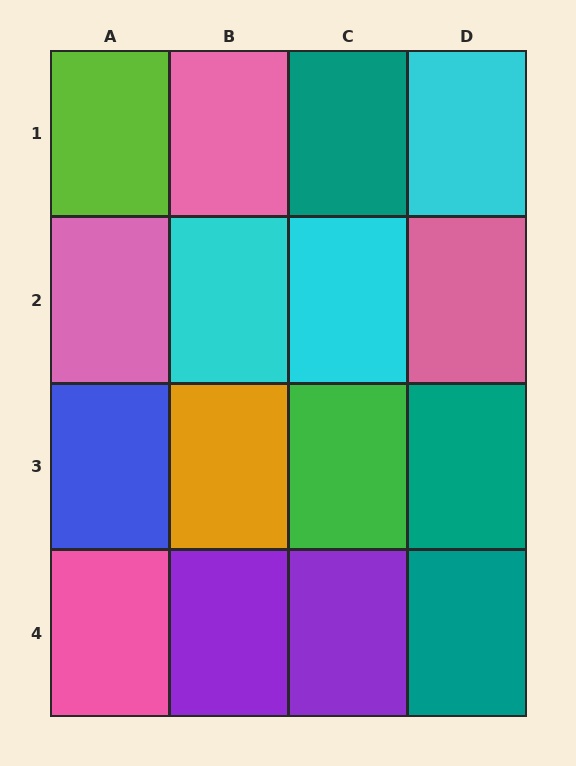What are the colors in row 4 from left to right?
Pink, purple, purple, teal.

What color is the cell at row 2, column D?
Pink.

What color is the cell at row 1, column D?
Cyan.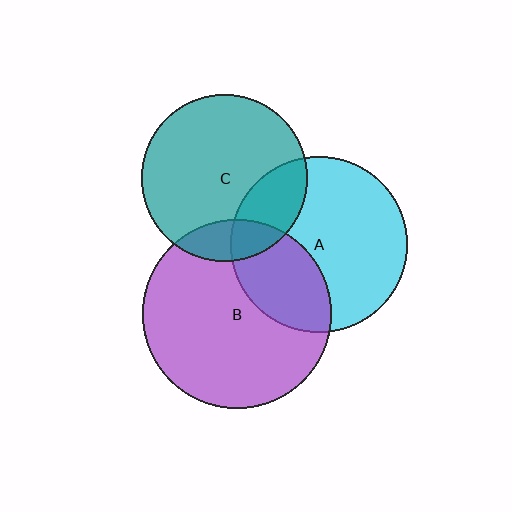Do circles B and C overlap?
Yes.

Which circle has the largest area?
Circle B (purple).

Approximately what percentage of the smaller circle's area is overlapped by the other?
Approximately 15%.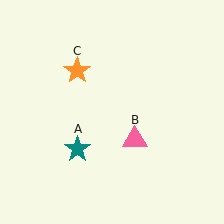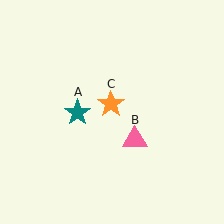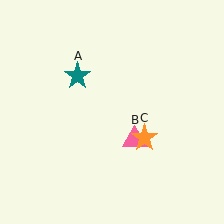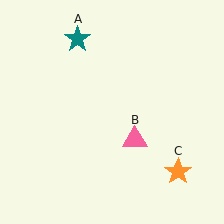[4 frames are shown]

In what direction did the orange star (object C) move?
The orange star (object C) moved down and to the right.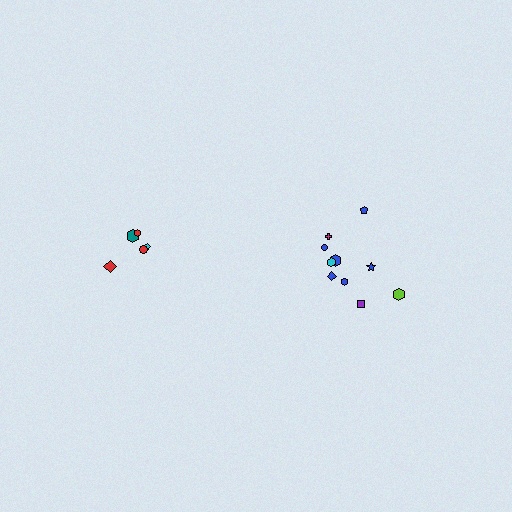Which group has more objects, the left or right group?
The right group.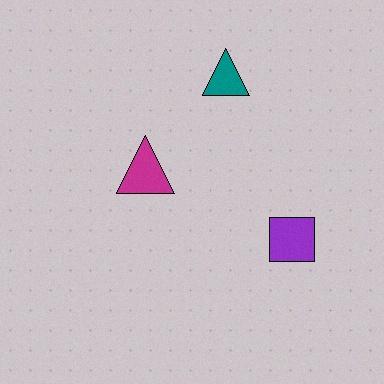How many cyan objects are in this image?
There are no cyan objects.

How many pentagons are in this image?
There are no pentagons.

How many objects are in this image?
There are 3 objects.